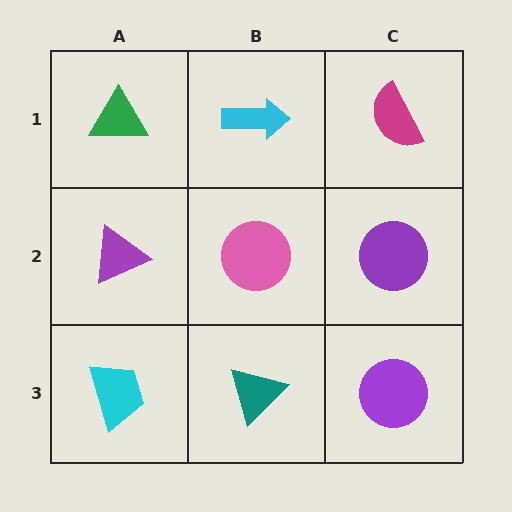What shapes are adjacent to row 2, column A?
A green triangle (row 1, column A), a cyan trapezoid (row 3, column A), a pink circle (row 2, column B).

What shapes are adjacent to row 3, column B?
A pink circle (row 2, column B), a cyan trapezoid (row 3, column A), a purple circle (row 3, column C).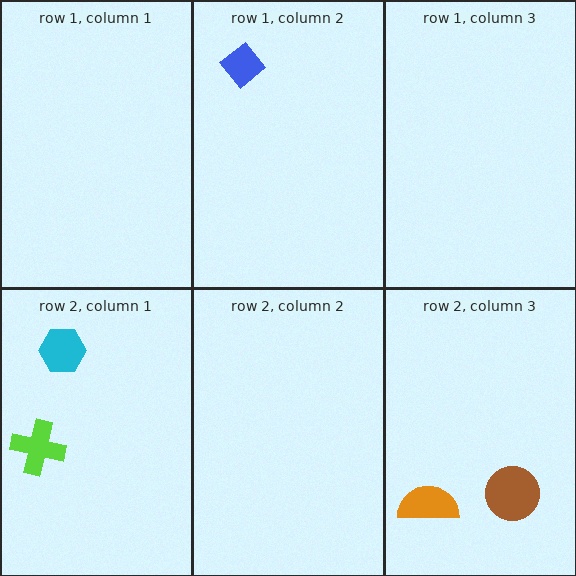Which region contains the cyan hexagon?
The row 2, column 1 region.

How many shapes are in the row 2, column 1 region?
2.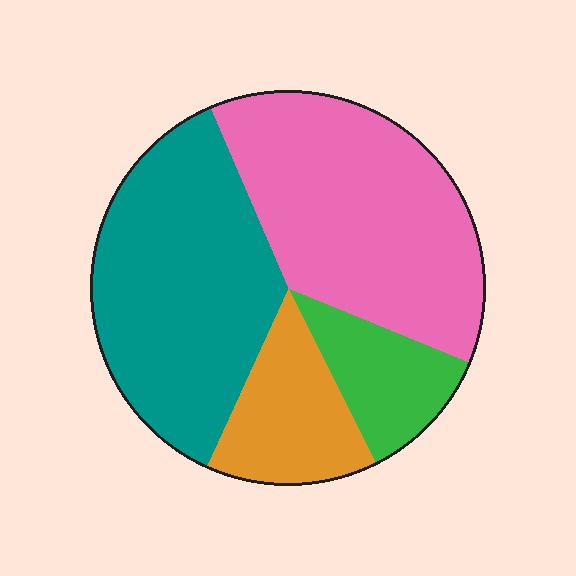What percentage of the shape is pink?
Pink covers 38% of the shape.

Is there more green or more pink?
Pink.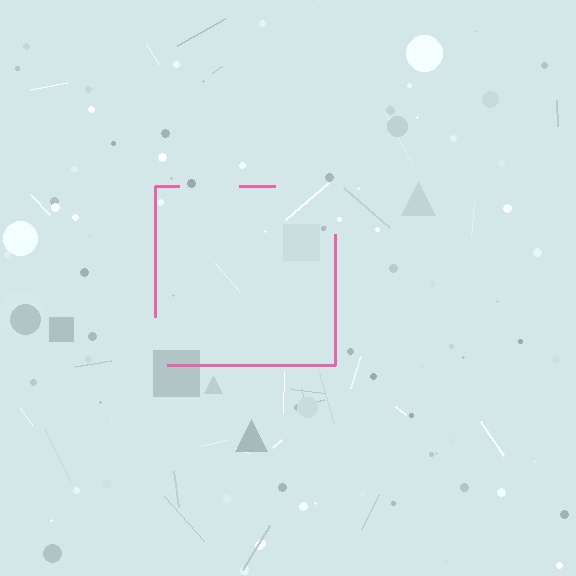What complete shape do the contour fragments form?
The contour fragments form a square.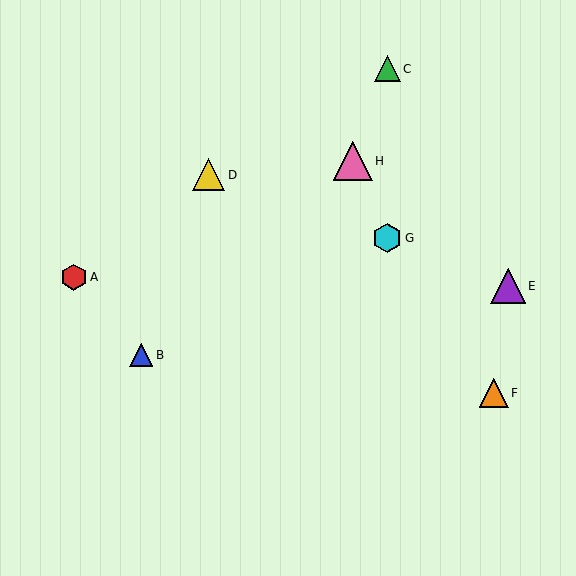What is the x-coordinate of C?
Object C is at x≈387.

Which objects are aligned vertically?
Objects C, G are aligned vertically.